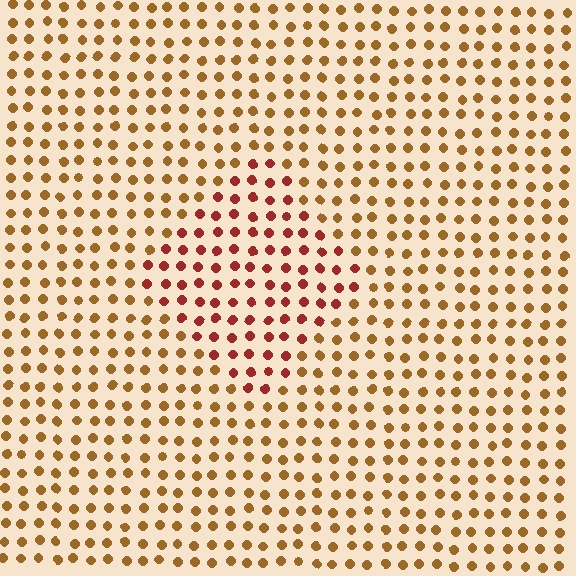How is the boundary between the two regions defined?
The boundary is defined purely by a slight shift in hue (about 33 degrees). Spacing, size, and orientation are identical on both sides.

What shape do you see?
I see a diamond.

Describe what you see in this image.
The image is filled with small brown elements in a uniform arrangement. A diamond-shaped region is visible where the elements are tinted to a slightly different hue, forming a subtle color boundary.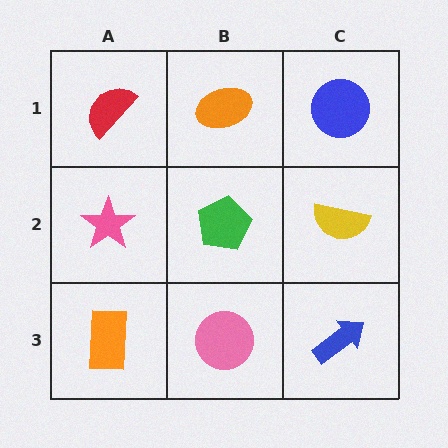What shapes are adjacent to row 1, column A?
A pink star (row 2, column A), an orange ellipse (row 1, column B).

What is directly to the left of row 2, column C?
A green pentagon.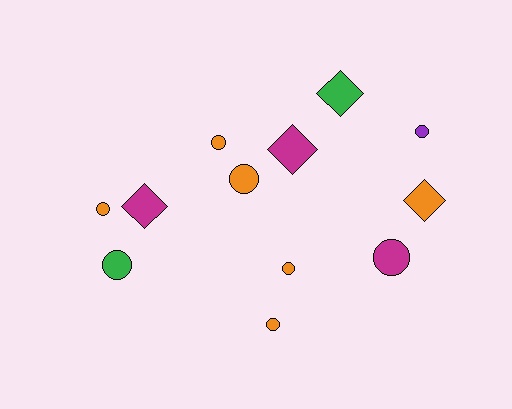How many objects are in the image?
There are 12 objects.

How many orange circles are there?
There are 5 orange circles.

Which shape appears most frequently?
Circle, with 8 objects.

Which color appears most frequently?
Orange, with 6 objects.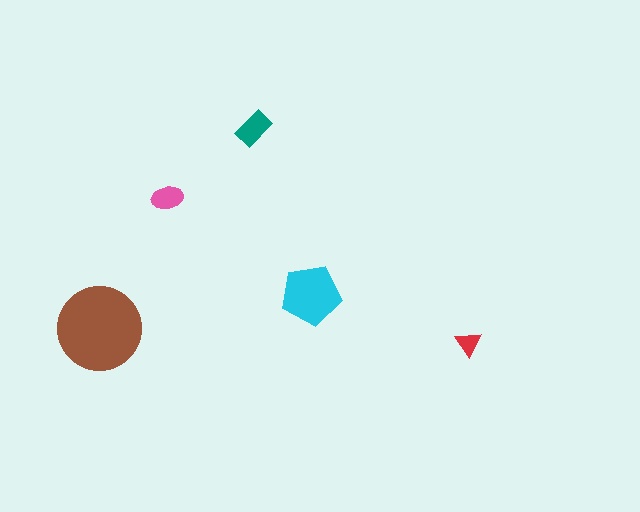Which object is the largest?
The brown circle.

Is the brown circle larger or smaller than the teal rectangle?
Larger.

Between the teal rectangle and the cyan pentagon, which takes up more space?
The cyan pentagon.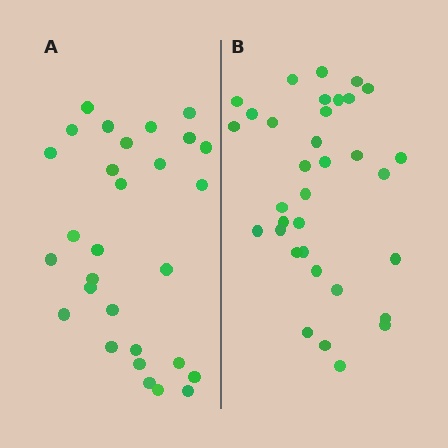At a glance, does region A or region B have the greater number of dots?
Region B (the right region) has more dots.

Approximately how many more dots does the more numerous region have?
Region B has about 5 more dots than region A.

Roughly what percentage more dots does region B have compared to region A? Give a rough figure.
About 15% more.